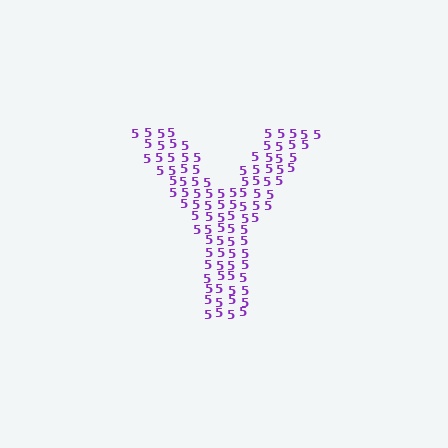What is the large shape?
The large shape is the letter Y.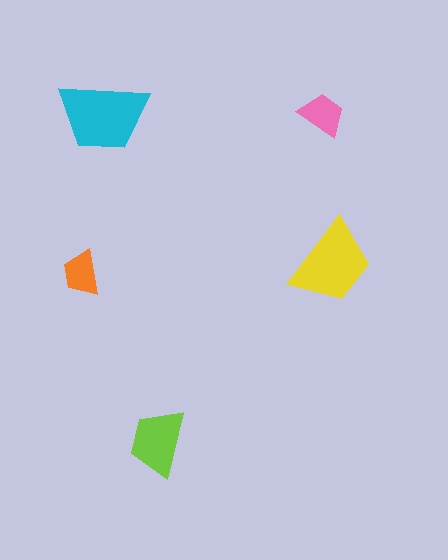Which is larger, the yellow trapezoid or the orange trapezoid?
The yellow one.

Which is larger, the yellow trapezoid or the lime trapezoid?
The yellow one.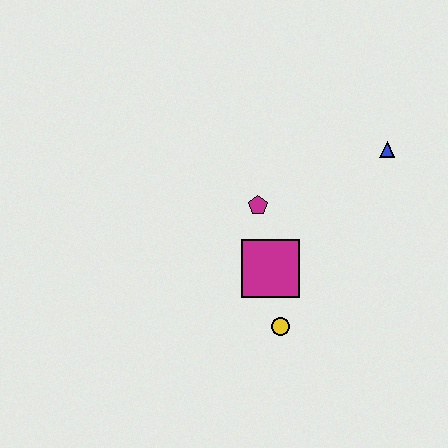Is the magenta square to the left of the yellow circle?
Yes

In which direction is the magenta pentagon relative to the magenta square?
The magenta pentagon is above the magenta square.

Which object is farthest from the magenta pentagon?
The blue triangle is farthest from the magenta pentagon.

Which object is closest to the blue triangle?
The magenta pentagon is closest to the blue triangle.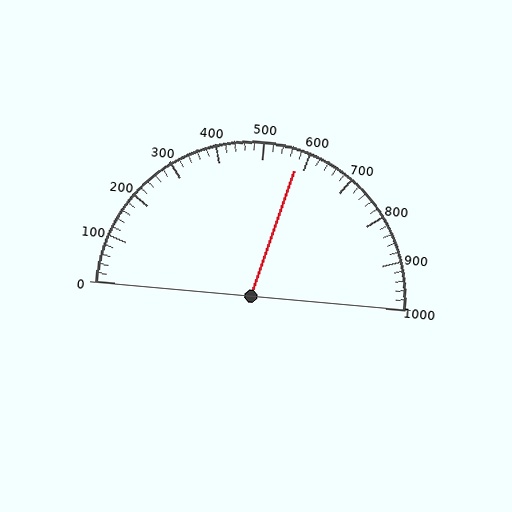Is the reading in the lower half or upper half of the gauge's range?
The reading is in the upper half of the range (0 to 1000).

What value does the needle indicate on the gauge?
The needle indicates approximately 580.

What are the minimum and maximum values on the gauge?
The gauge ranges from 0 to 1000.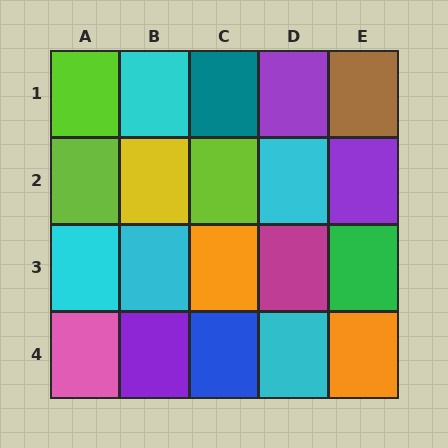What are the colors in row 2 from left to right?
Lime, yellow, lime, cyan, purple.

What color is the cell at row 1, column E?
Brown.